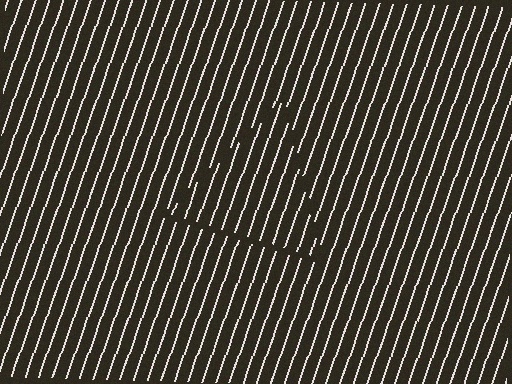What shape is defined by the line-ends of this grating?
An illusory triangle. The interior of the shape contains the same grating, shifted by half a period — the contour is defined by the phase discontinuity where line-ends from the inner and outer gratings abut.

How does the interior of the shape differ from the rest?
The interior of the shape contains the same grating, shifted by half a period — the contour is defined by the phase discontinuity where line-ends from the inner and outer gratings abut.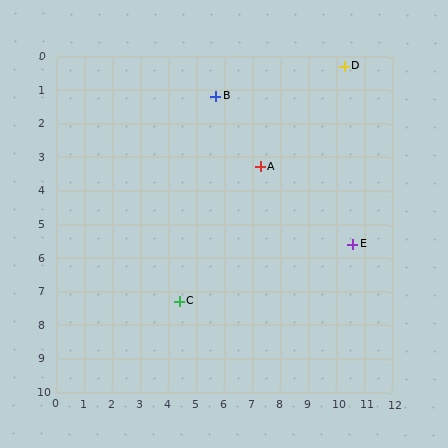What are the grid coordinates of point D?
Point D is at approximately (10.3, 0.3).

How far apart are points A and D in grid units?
Points A and D are about 4.2 grid units apart.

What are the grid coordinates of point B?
Point B is at approximately (5.7, 1.2).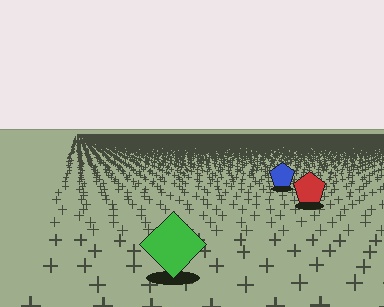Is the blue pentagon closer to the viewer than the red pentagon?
No. The red pentagon is closer — you can tell from the texture gradient: the ground texture is coarser near it.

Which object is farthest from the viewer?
The blue pentagon is farthest from the viewer. It appears smaller and the ground texture around it is denser.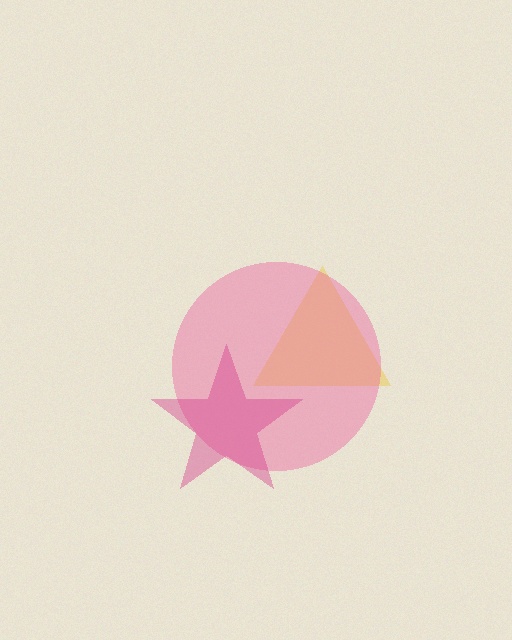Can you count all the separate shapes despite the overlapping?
Yes, there are 3 separate shapes.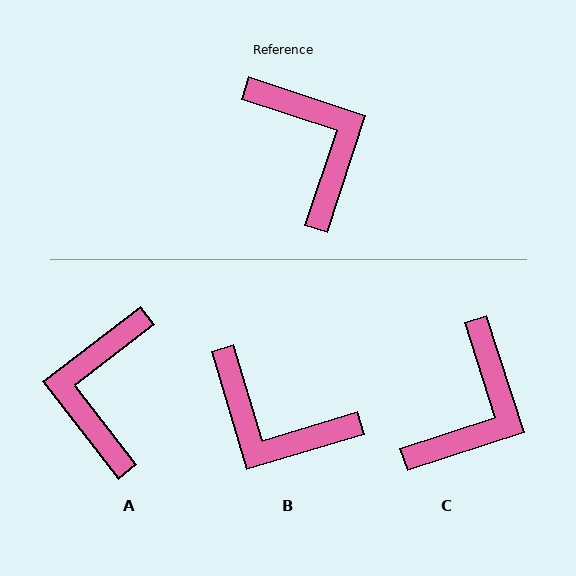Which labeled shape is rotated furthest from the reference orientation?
A, about 146 degrees away.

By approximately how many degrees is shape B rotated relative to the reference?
Approximately 145 degrees clockwise.